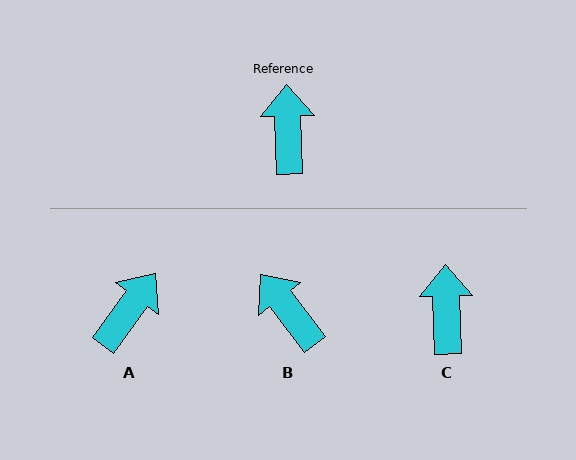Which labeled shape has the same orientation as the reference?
C.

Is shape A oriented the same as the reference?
No, it is off by about 38 degrees.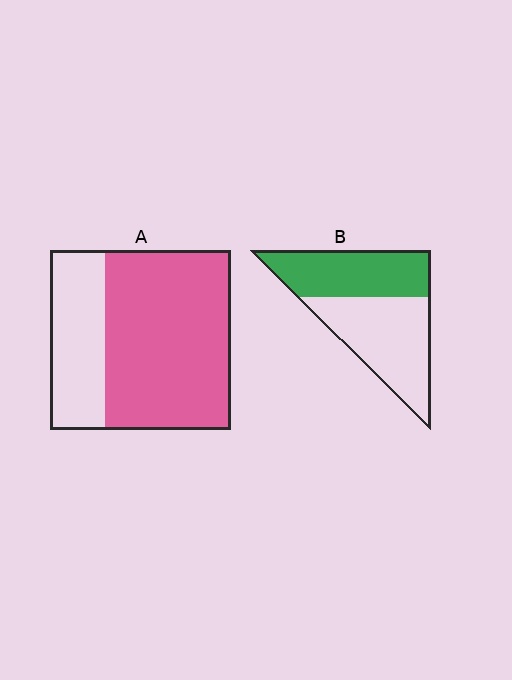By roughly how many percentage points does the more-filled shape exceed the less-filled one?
By roughly 25 percentage points (A over B).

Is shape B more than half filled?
No.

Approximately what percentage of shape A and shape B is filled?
A is approximately 70% and B is approximately 45%.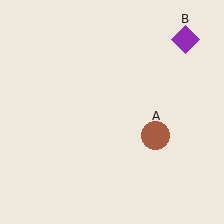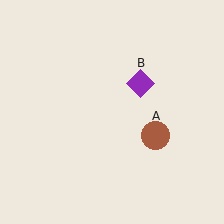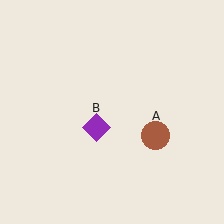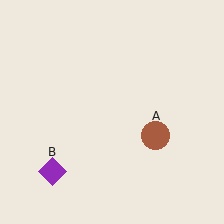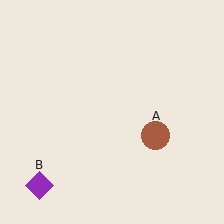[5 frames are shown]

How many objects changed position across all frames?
1 object changed position: purple diamond (object B).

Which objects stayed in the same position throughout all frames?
Brown circle (object A) remained stationary.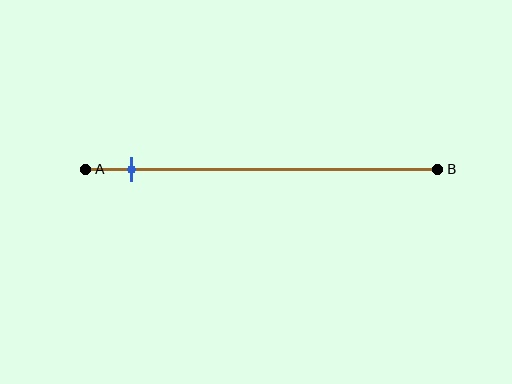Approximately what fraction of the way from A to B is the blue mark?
The blue mark is approximately 15% of the way from A to B.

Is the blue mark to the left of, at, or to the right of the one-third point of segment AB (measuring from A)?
The blue mark is to the left of the one-third point of segment AB.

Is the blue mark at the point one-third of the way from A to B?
No, the mark is at about 15% from A, not at the 33% one-third point.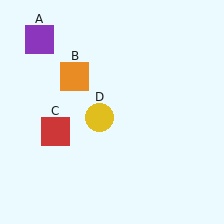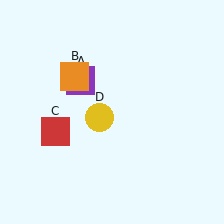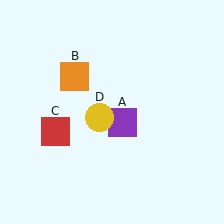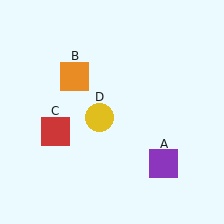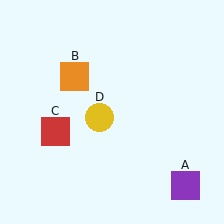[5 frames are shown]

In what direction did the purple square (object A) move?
The purple square (object A) moved down and to the right.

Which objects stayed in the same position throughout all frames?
Orange square (object B) and red square (object C) and yellow circle (object D) remained stationary.